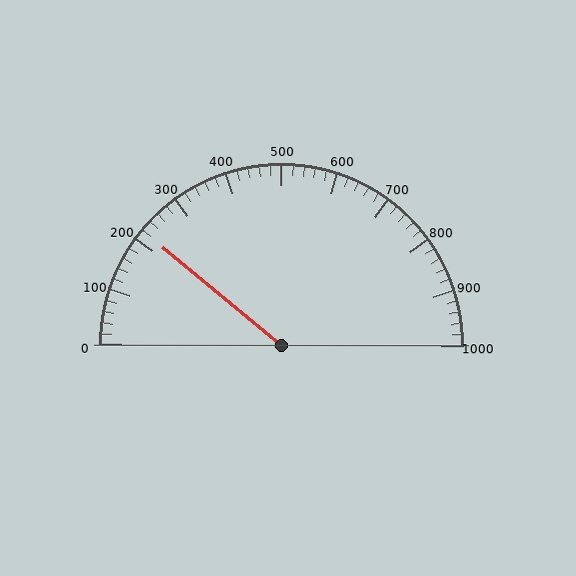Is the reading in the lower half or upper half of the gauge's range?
The reading is in the lower half of the range (0 to 1000).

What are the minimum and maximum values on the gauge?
The gauge ranges from 0 to 1000.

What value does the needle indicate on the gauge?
The needle indicates approximately 220.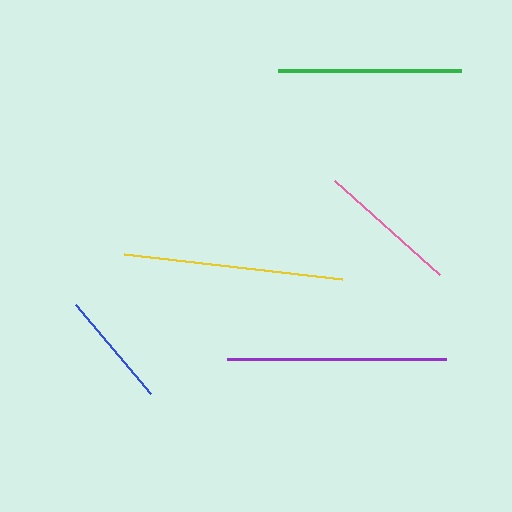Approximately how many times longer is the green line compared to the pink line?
The green line is approximately 1.3 times the length of the pink line.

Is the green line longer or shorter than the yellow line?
The yellow line is longer than the green line.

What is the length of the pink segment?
The pink segment is approximately 141 pixels long.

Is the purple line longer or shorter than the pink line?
The purple line is longer than the pink line.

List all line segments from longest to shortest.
From longest to shortest: purple, yellow, green, pink, blue.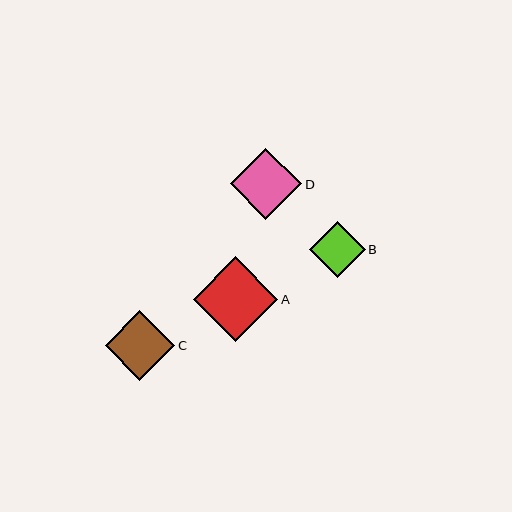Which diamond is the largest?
Diamond A is the largest with a size of approximately 84 pixels.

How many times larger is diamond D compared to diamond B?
Diamond D is approximately 1.3 times the size of diamond B.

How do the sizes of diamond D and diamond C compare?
Diamond D and diamond C are approximately the same size.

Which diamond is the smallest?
Diamond B is the smallest with a size of approximately 56 pixels.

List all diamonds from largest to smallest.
From largest to smallest: A, D, C, B.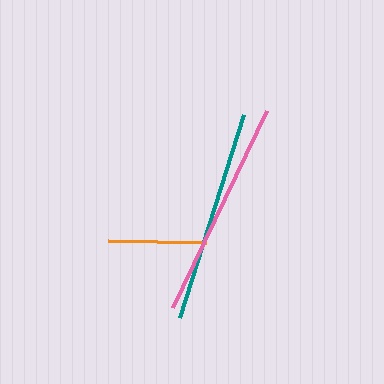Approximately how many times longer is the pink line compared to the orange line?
The pink line is approximately 2.2 times the length of the orange line.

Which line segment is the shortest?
The orange line is the shortest at approximately 98 pixels.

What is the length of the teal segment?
The teal segment is approximately 213 pixels long.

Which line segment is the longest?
The pink line is the longest at approximately 217 pixels.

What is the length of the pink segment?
The pink segment is approximately 217 pixels long.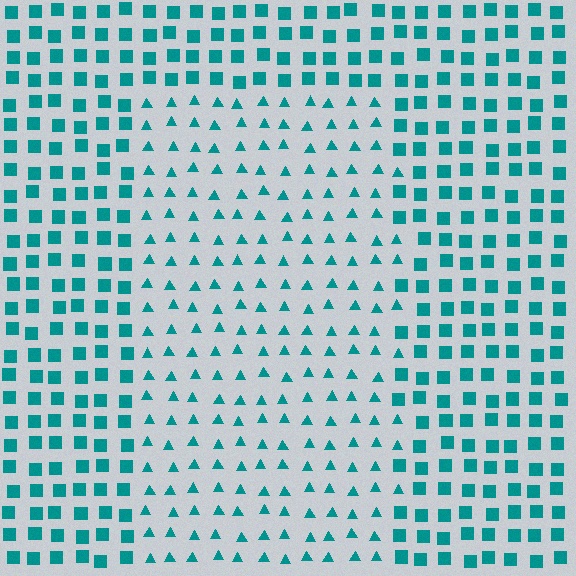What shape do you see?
I see a rectangle.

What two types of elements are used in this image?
The image uses triangles inside the rectangle region and squares outside it.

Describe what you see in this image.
The image is filled with small teal elements arranged in a uniform grid. A rectangle-shaped region contains triangles, while the surrounding area contains squares. The boundary is defined purely by the change in element shape.